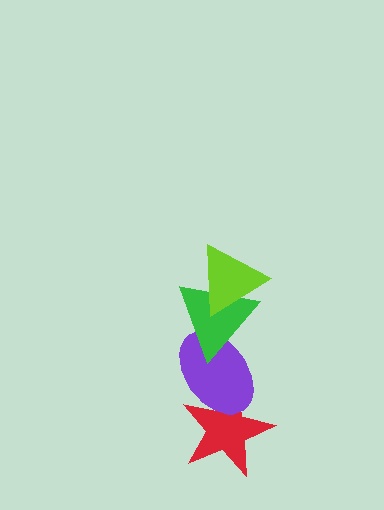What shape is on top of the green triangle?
The lime triangle is on top of the green triangle.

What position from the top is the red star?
The red star is 4th from the top.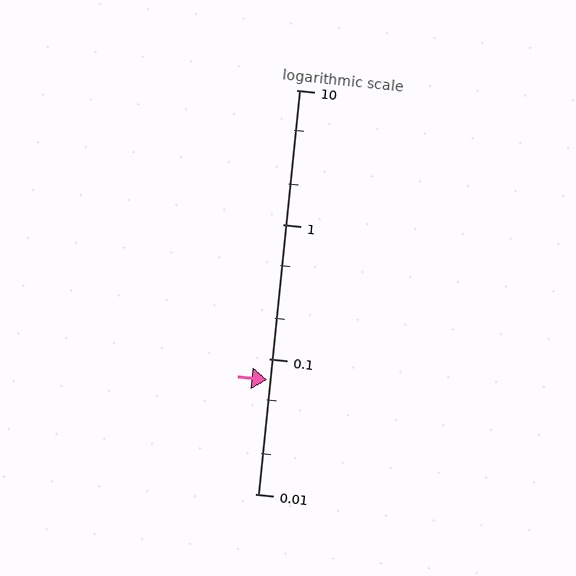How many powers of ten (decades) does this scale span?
The scale spans 3 decades, from 0.01 to 10.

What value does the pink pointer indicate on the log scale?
The pointer indicates approximately 0.07.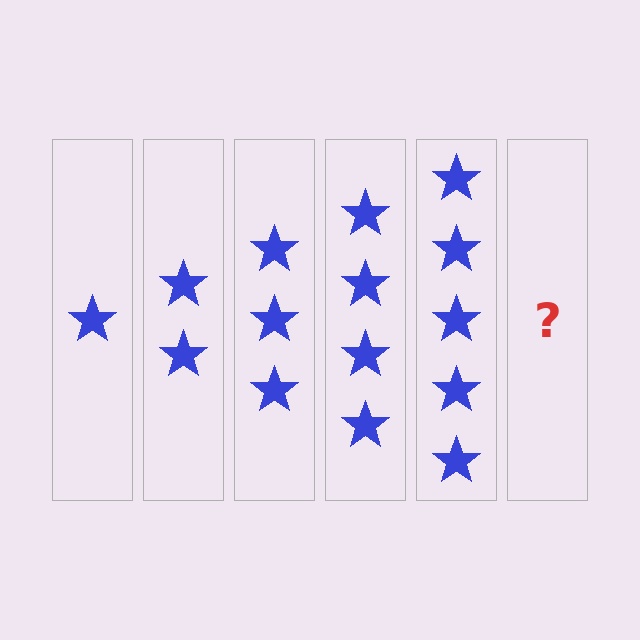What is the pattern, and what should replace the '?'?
The pattern is that each step adds one more star. The '?' should be 6 stars.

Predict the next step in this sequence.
The next step is 6 stars.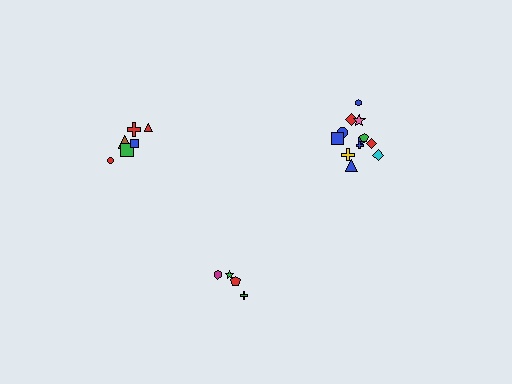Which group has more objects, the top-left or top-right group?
The top-right group.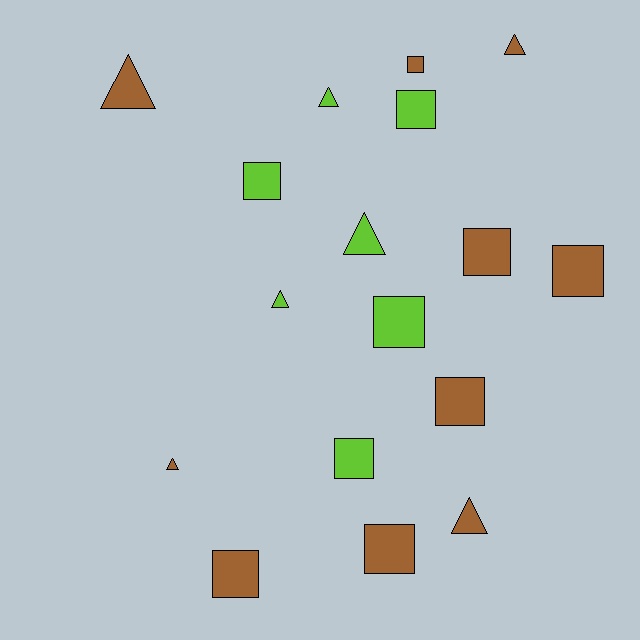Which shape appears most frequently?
Square, with 10 objects.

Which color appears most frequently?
Brown, with 10 objects.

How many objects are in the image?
There are 17 objects.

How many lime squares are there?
There are 4 lime squares.